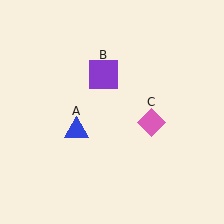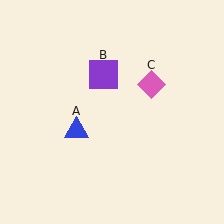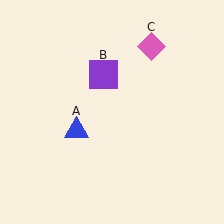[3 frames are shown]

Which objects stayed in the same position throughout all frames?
Blue triangle (object A) and purple square (object B) remained stationary.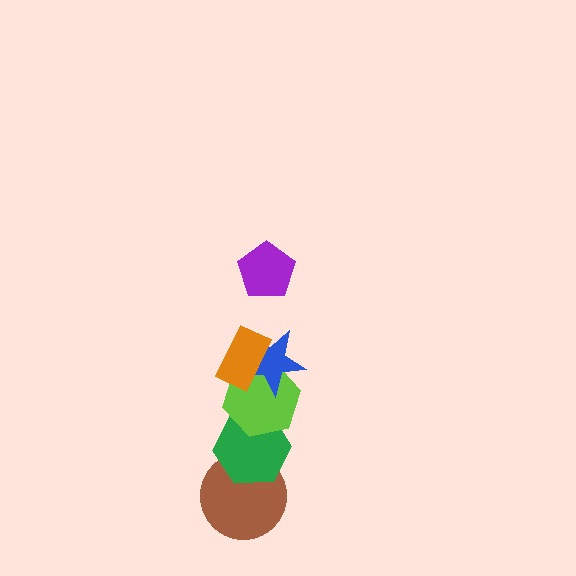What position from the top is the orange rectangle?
The orange rectangle is 2nd from the top.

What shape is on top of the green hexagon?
The lime hexagon is on top of the green hexagon.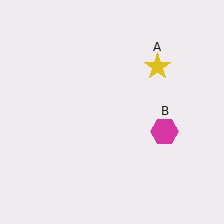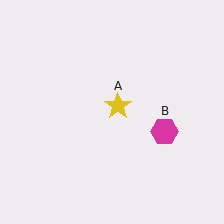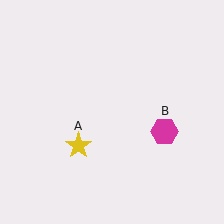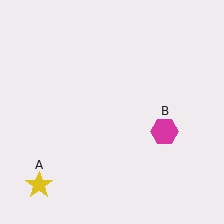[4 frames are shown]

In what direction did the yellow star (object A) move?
The yellow star (object A) moved down and to the left.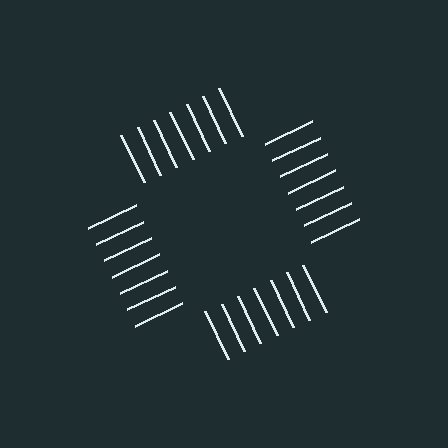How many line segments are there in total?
28 — 7 along each of the 4 edges.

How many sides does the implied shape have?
4 sides — the line-ends trace a square.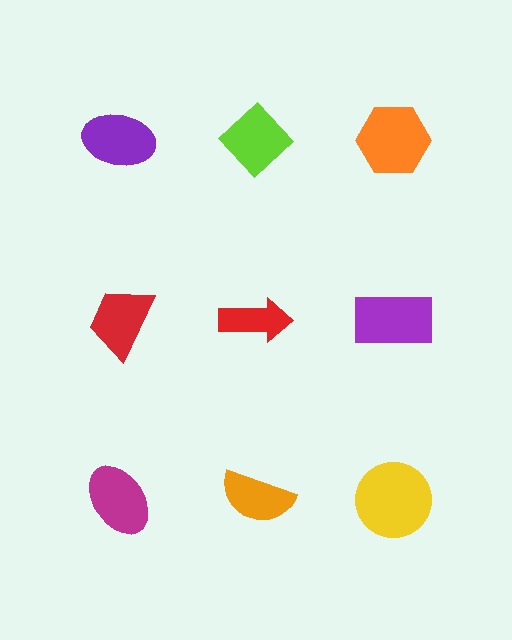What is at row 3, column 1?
A magenta ellipse.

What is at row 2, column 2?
A red arrow.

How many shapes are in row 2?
3 shapes.